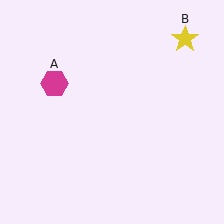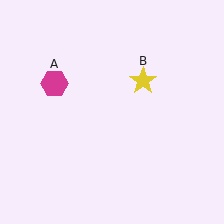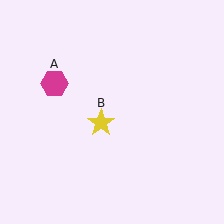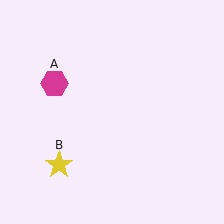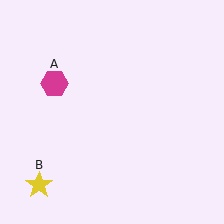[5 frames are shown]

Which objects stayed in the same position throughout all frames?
Magenta hexagon (object A) remained stationary.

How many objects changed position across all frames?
1 object changed position: yellow star (object B).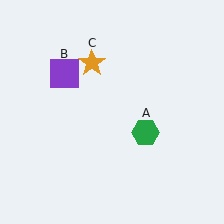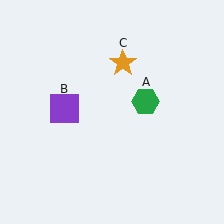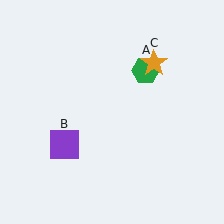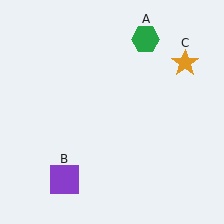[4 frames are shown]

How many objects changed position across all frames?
3 objects changed position: green hexagon (object A), purple square (object B), orange star (object C).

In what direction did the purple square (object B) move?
The purple square (object B) moved down.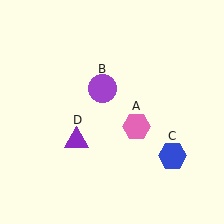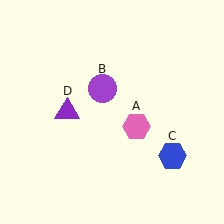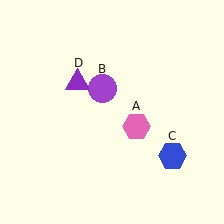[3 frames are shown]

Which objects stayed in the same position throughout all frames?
Pink hexagon (object A) and purple circle (object B) and blue hexagon (object C) remained stationary.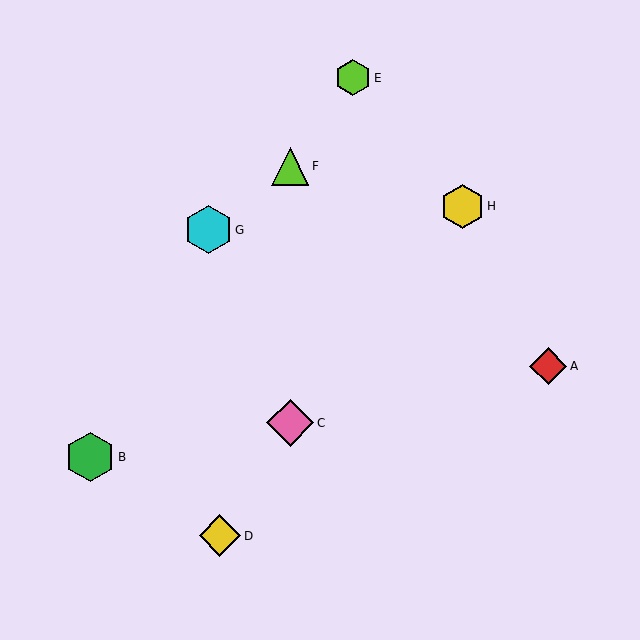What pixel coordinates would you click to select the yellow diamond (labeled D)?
Click at (220, 536) to select the yellow diamond D.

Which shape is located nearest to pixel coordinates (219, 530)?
The yellow diamond (labeled D) at (220, 536) is nearest to that location.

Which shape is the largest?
The green hexagon (labeled B) is the largest.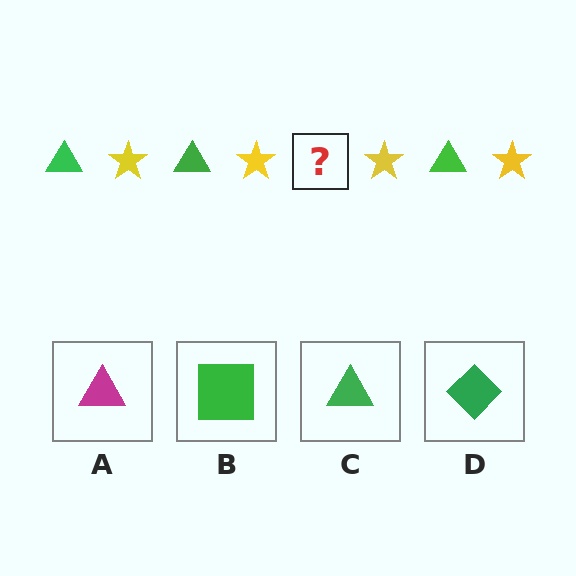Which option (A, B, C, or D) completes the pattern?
C.